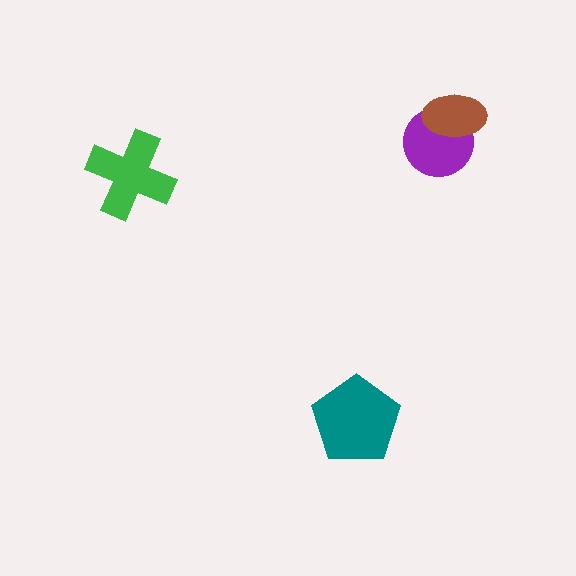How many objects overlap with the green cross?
0 objects overlap with the green cross.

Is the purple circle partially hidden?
Yes, it is partially covered by another shape.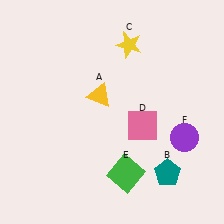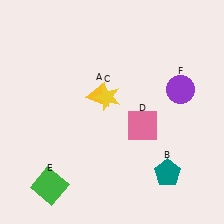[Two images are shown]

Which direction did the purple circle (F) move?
The purple circle (F) moved up.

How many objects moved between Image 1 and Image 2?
3 objects moved between the two images.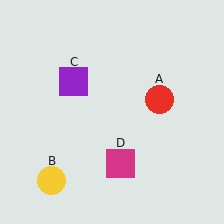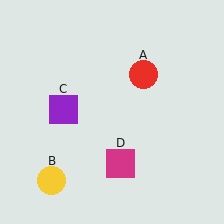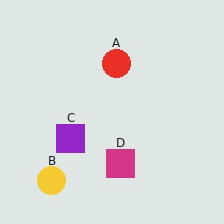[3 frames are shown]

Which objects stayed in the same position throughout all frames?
Yellow circle (object B) and magenta square (object D) remained stationary.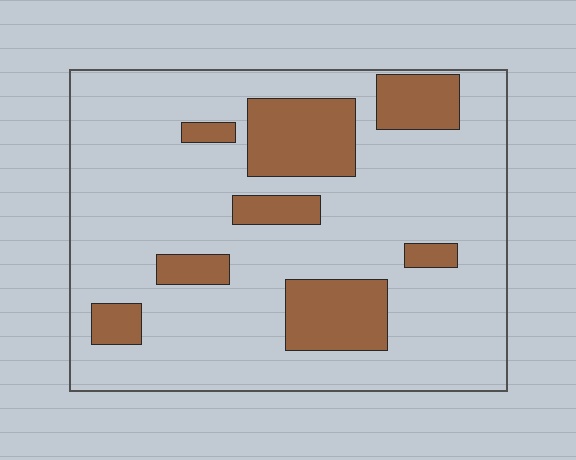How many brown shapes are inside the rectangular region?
8.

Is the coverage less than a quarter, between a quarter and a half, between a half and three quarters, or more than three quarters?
Less than a quarter.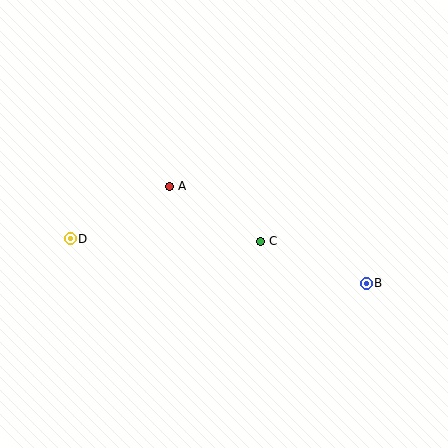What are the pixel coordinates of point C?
Point C is at (261, 241).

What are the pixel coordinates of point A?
Point A is at (170, 186).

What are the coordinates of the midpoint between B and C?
The midpoint between B and C is at (314, 262).